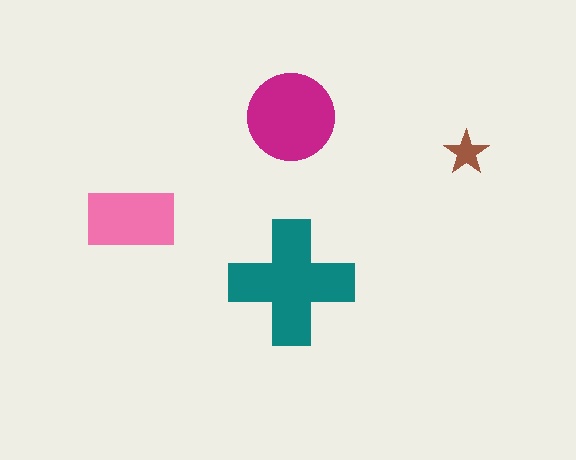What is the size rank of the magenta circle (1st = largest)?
2nd.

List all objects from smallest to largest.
The brown star, the pink rectangle, the magenta circle, the teal cross.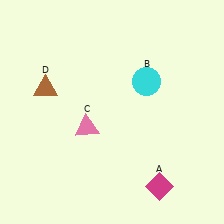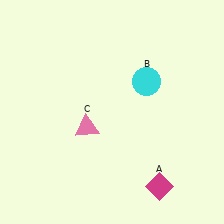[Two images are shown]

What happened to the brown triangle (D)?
The brown triangle (D) was removed in Image 2. It was in the top-left area of Image 1.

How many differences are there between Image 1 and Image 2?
There is 1 difference between the two images.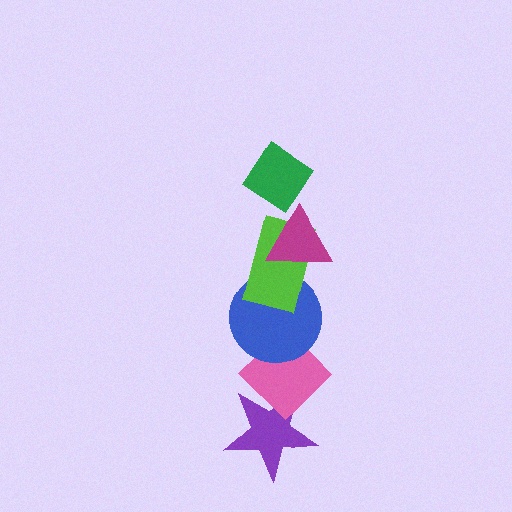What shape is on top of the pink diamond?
The blue circle is on top of the pink diamond.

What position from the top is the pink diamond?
The pink diamond is 5th from the top.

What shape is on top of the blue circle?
The lime rectangle is on top of the blue circle.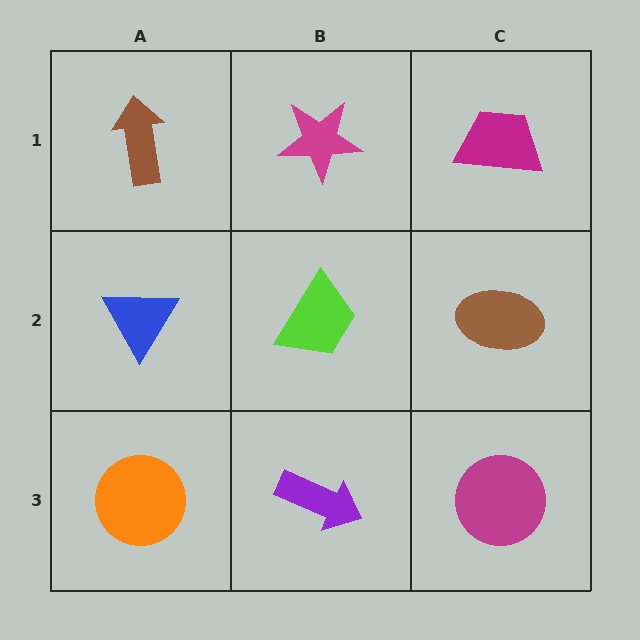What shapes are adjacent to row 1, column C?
A brown ellipse (row 2, column C), a magenta star (row 1, column B).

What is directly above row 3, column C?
A brown ellipse.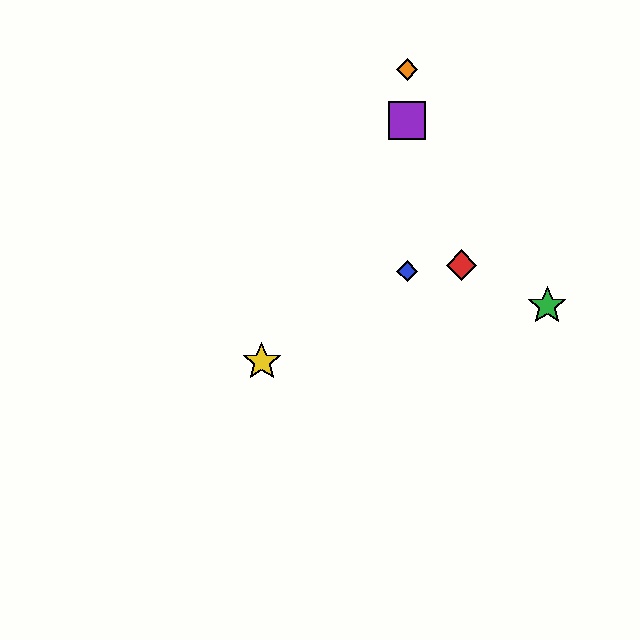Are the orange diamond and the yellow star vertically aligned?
No, the orange diamond is at x≈407 and the yellow star is at x≈262.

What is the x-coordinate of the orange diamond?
The orange diamond is at x≈407.